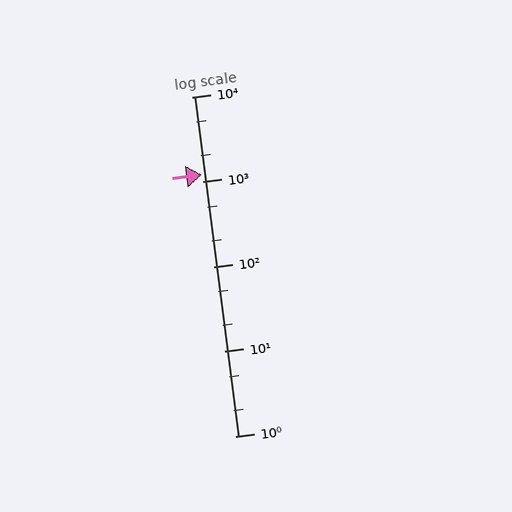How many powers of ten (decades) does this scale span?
The scale spans 4 decades, from 1 to 10000.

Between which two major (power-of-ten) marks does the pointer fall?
The pointer is between 1000 and 10000.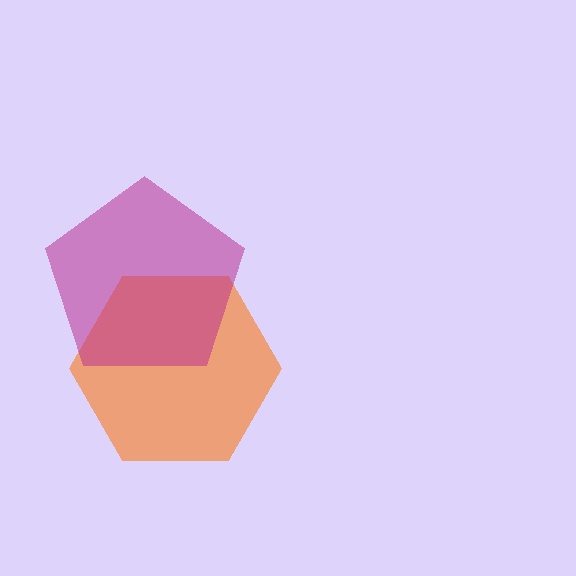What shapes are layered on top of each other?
The layered shapes are: an orange hexagon, a magenta pentagon.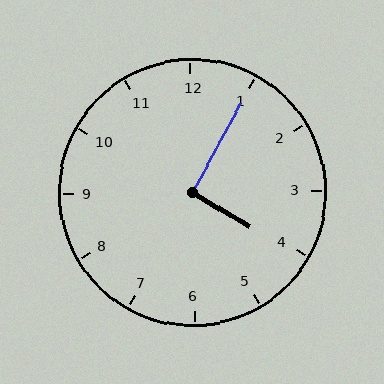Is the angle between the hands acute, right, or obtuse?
It is right.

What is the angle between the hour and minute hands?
Approximately 92 degrees.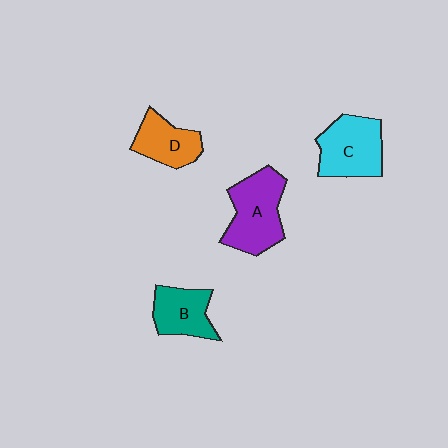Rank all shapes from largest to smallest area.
From largest to smallest: A (purple), C (cyan), B (teal), D (orange).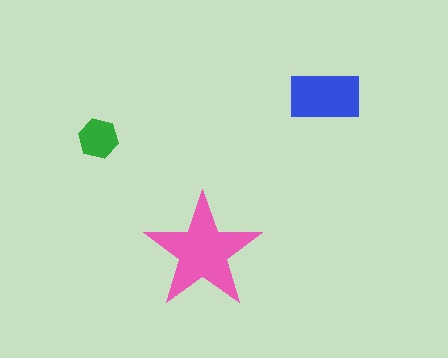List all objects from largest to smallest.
The pink star, the blue rectangle, the green hexagon.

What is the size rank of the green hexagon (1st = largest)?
3rd.